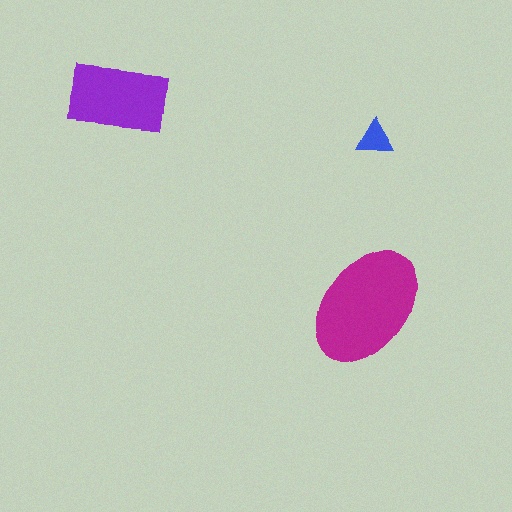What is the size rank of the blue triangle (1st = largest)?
3rd.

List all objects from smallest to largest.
The blue triangle, the purple rectangle, the magenta ellipse.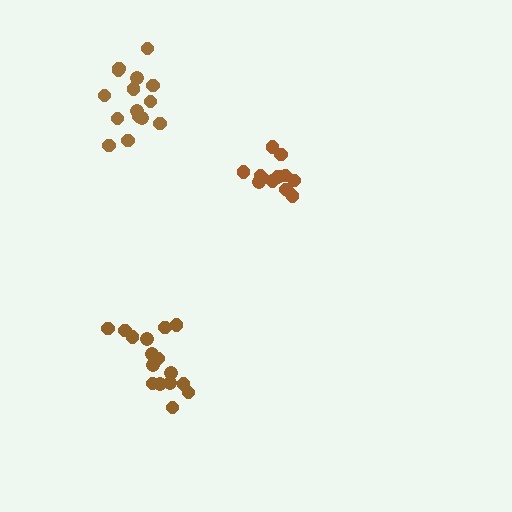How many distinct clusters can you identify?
There are 3 distinct clusters.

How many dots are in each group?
Group 1: 15 dots, Group 2: 16 dots, Group 3: 14 dots (45 total).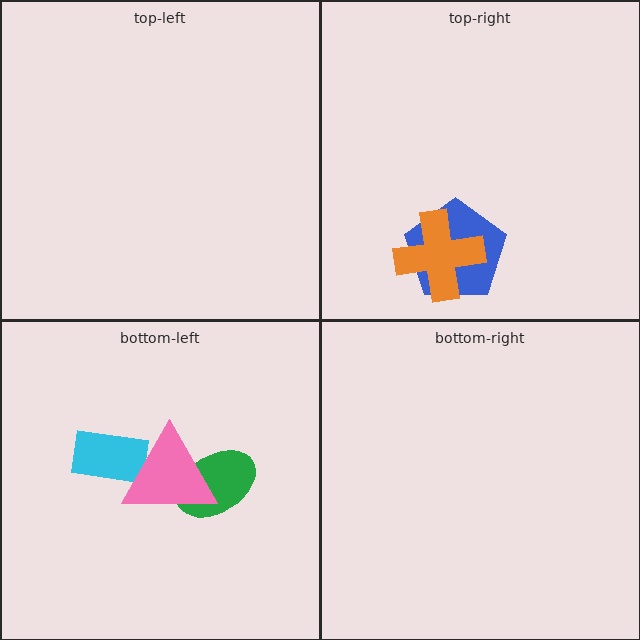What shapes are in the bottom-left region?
The cyan rectangle, the green ellipse, the pink triangle.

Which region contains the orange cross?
The top-right region.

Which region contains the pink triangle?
The bottom-left region.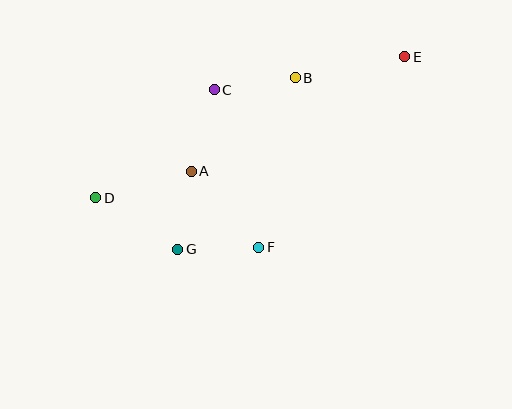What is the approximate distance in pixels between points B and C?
The distance between B and C is approximately 82 pixels.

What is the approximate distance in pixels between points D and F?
The distance between D and F is approximately 170 pixels.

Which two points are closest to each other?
Points A and G are closest to each other.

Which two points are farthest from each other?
Points D and E are farthest from each other.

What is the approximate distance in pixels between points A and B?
The distance between A and B is approximately 140 pixels.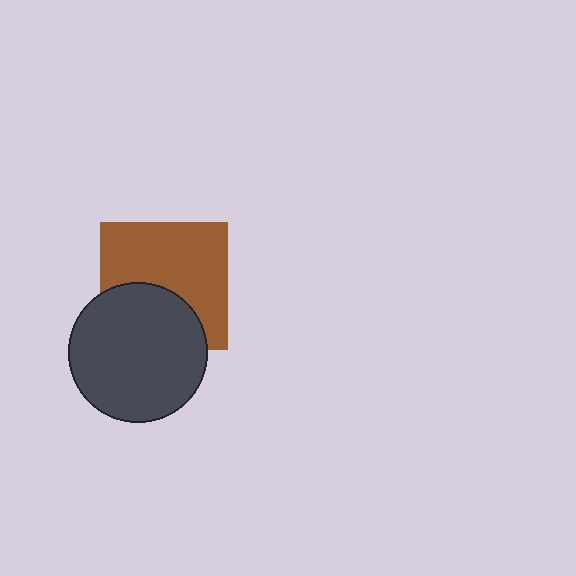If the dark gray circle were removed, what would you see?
You would see the complete brown square.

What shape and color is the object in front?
The object in front is a dark gray circle.